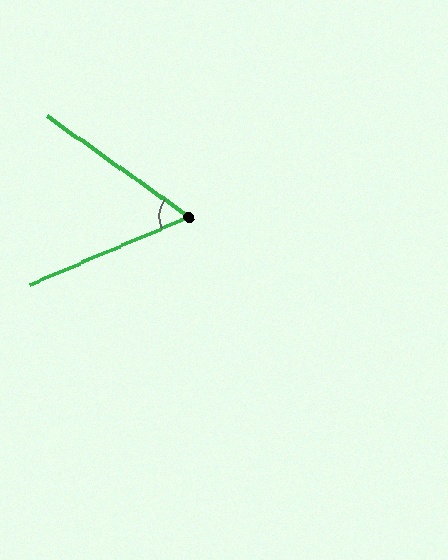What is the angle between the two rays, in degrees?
Approximately 59 degrees.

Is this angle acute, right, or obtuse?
It is acute.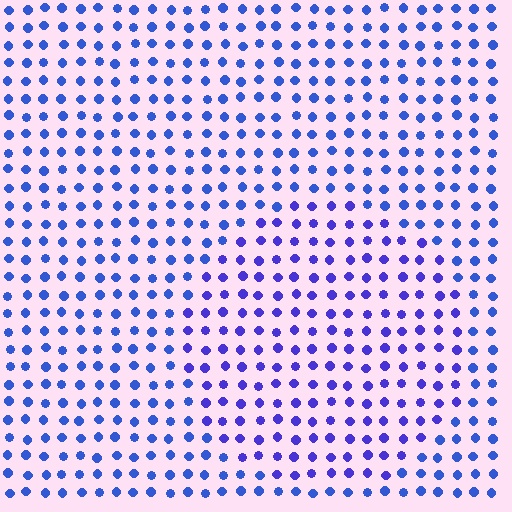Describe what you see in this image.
The image is filled with small blue elements in a uniform arrangement. A circle-shaped region is visible where the elements are tinted to a slightly different hue, forming a subtle color boundary.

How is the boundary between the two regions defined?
The boundary is defined purely by a slight shift in hue (about 22 degrees). Spacing, size, and orientation are identical on both sides.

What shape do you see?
I see a circle.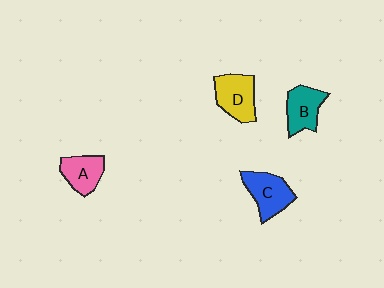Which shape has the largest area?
Shape C (blue).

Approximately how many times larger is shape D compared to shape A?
Approximately 1.2 times.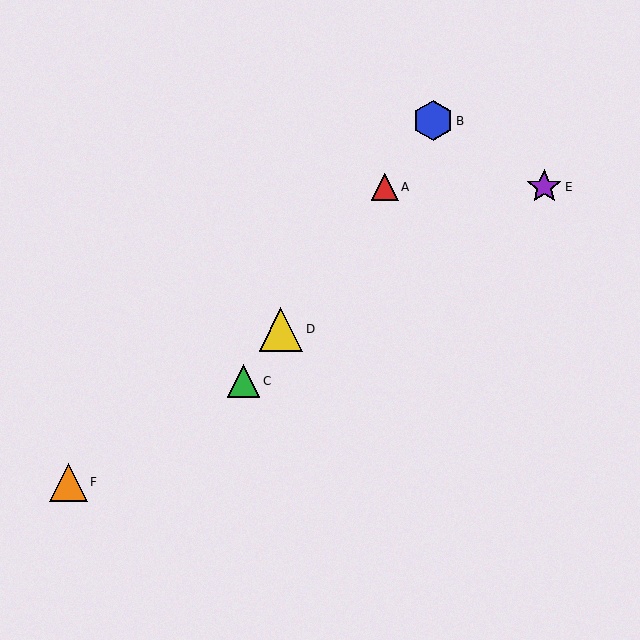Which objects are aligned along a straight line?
Objects A, B, C, D are aligned along a straight line.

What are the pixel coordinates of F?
Object F is at (68, 482).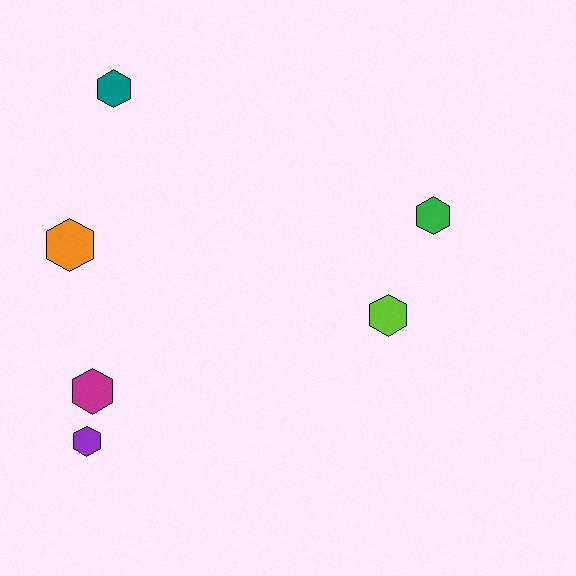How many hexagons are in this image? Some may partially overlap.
There are 6 hexagons.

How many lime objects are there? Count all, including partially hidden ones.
There is 1 lime object.